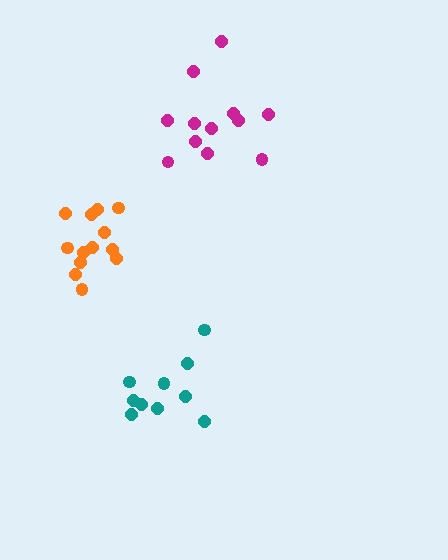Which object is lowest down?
The teal cluster is bottommost.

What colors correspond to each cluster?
The clusters are colored: teal, orange, magenta.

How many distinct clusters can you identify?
There are 3 distinct clusters.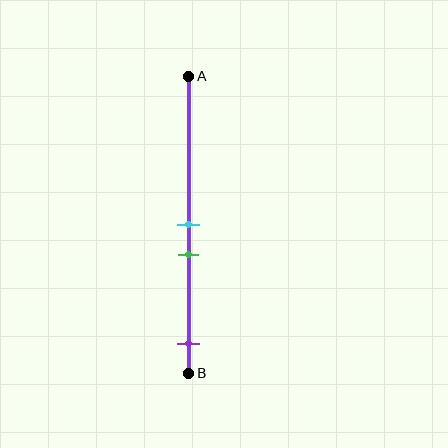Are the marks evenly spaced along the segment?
No, the marks are not evenly spaced.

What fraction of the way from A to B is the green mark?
The green mark is approximately 60% (0.6) of the way from A to B.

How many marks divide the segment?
There are 3 marks dividing the segment.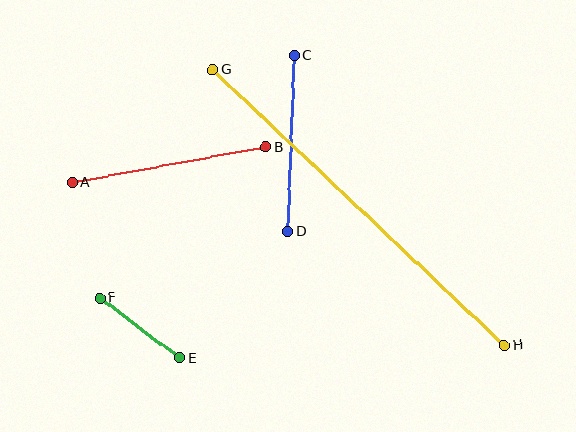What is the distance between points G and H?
The distance is approximately 401 pixels.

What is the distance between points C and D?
The distance is approximately 176 pixels.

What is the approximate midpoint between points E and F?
The midpoint is at approximately (140, 328) pixels.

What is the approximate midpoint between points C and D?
The midpoint is at approximately (291, 143) pixels.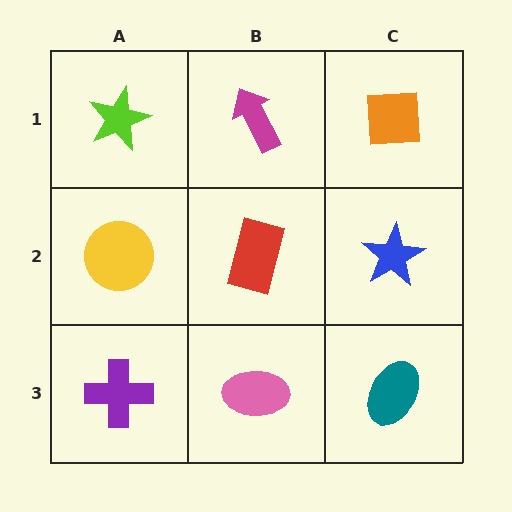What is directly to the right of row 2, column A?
A red rectangle.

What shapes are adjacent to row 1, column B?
A red rectangle (row 2, column B), a lime star (row 1, column A), an orange square (row 1, column C).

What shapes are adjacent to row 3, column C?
A blue star (row 2, column C), a pink ellipse (row 3, column B).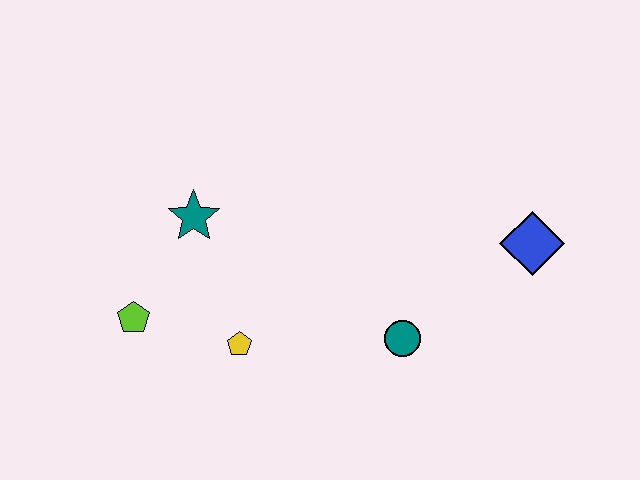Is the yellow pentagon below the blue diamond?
Yes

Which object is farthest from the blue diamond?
The lime pentagon is farthest from the blue diamond.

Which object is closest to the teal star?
The lime pentagon is closest to the teal star.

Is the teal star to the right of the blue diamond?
No